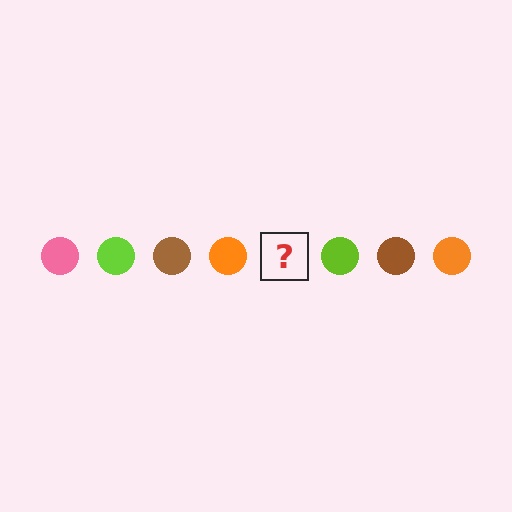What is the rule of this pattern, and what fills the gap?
The rule is that the pattern cycles through pink, lime, brown, orange circles. The gap should be filled with a pink circle.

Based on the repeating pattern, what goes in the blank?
The blank should be a pink circle.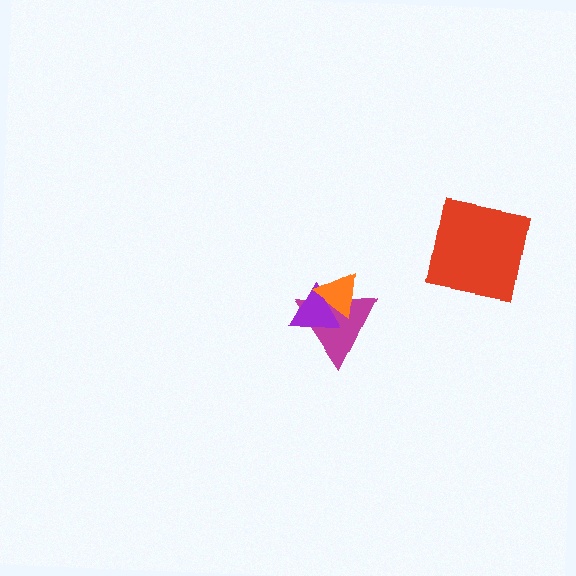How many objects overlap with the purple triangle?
2 objects overlap with the purple triangle.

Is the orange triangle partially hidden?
No, no other shape covers it.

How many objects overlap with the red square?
0 objects overlap with the red square.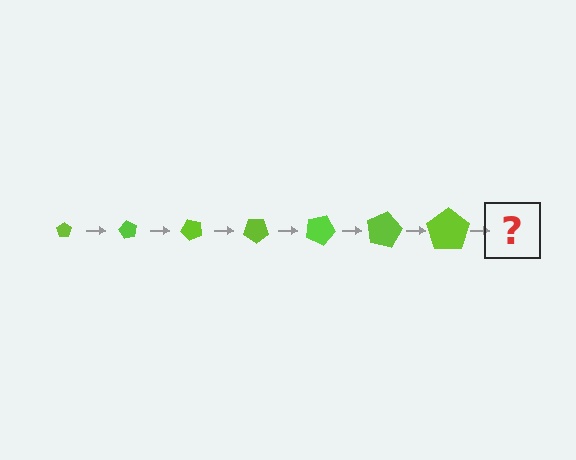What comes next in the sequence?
The next element should be a pentagon, larger than the previous one and rotated 420 degrees from the start.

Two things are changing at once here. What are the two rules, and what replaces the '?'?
The two rules are that the pentagon grows larger each step and it rotates 60 degrees each step. The '?' should be a pentagon, larger than the previous one and rotated 420 degrees from the start.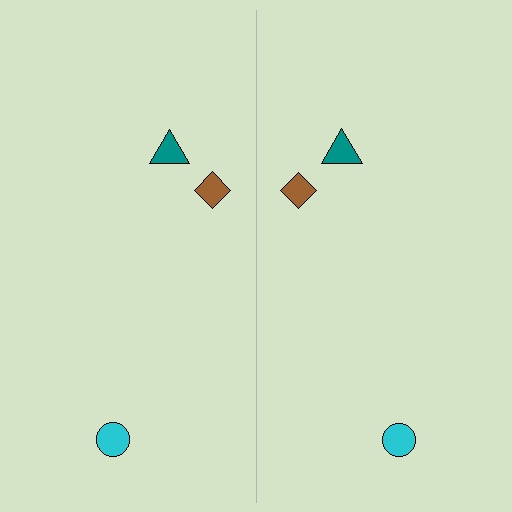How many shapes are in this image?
There are 6 shapes in this image.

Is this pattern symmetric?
Yes, this pattern has bilateral (reflection) symmetry.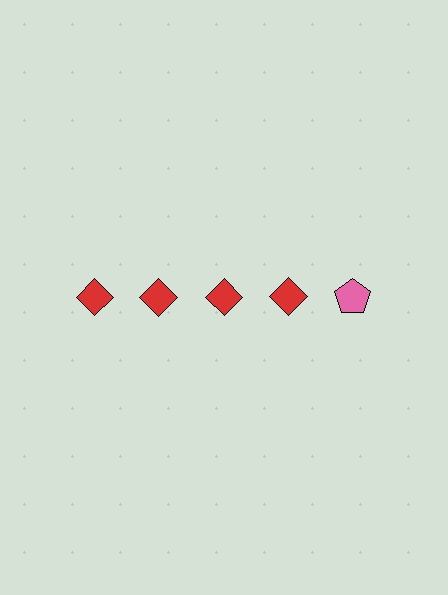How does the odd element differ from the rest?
It differs in both color (pink instead of red) and shape (pentagon instead of diamond).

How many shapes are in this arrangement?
There are 5 shapes arranged in a grid pattern.